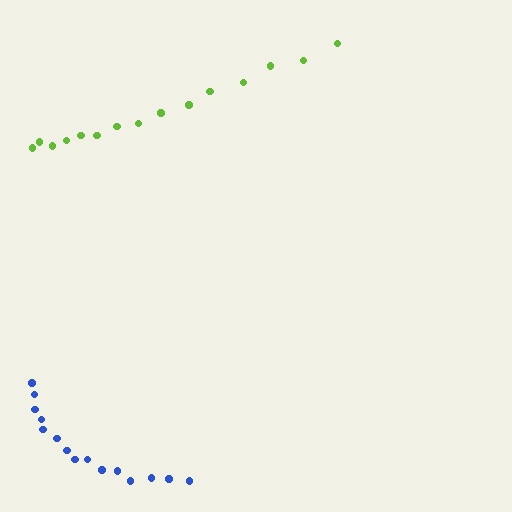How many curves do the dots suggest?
There are 2 distinct paths.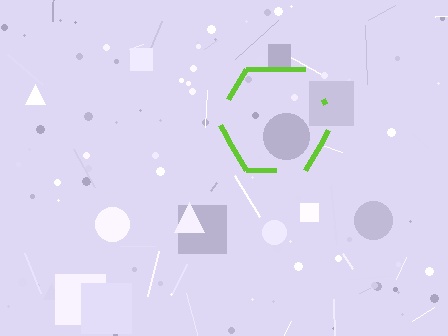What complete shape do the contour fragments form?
The contour fragments form a hexagon.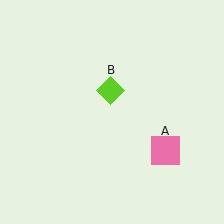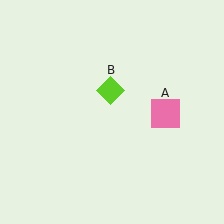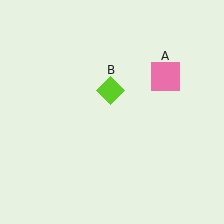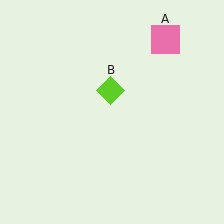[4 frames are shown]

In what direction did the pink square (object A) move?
The pink square (object A) moved up.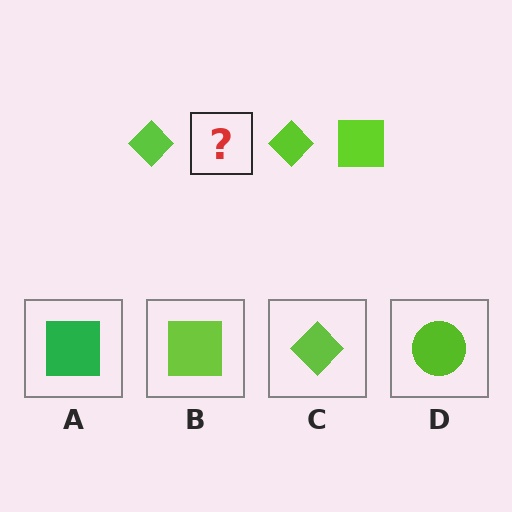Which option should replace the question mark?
Option B.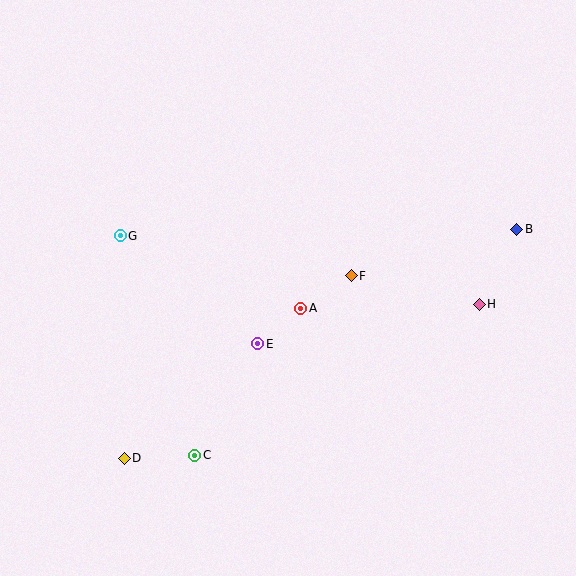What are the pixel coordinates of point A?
Point A is at (301, 308).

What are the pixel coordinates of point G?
Point G is at (120, 236).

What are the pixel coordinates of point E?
Point E is at (258, 344).